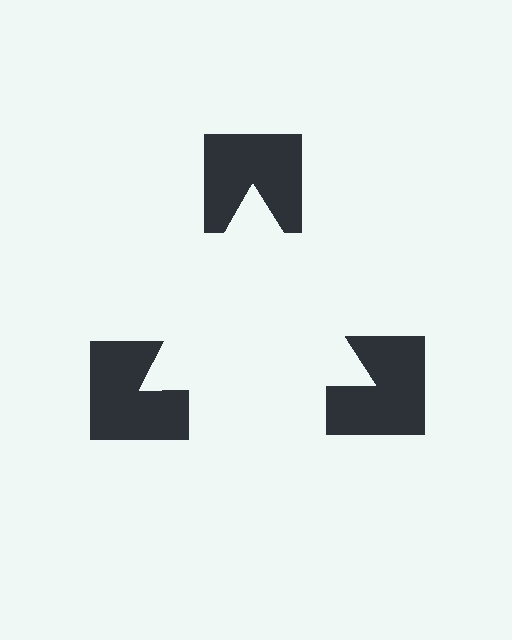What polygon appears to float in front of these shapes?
An illusory triangle — its edges are inferred from the aligned wedge cuts in the notched squares, not physically drawn.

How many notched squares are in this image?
There are 3 — one at each vertex of the illusory triangle.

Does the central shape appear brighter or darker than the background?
It typically appears slightly brighter than the background, even though no actual brightness change is drawn.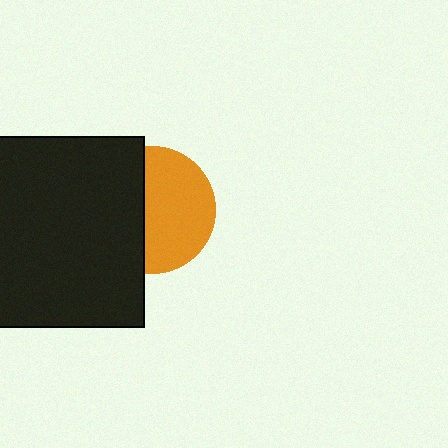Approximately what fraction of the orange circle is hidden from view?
Roughly 44% of the orange circle is hidden behind the black square.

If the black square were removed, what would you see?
You would see the complete orange circle.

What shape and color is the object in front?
The object in front is a black square.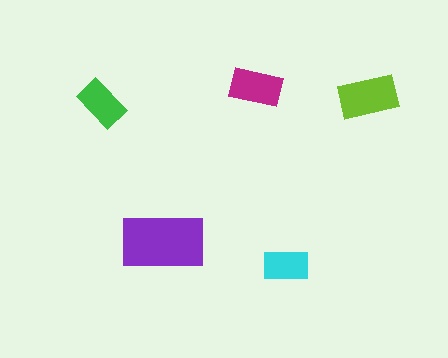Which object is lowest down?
The cyan rectangle is bottommost.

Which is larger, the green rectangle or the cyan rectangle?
The green one.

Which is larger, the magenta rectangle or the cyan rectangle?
The magenta one.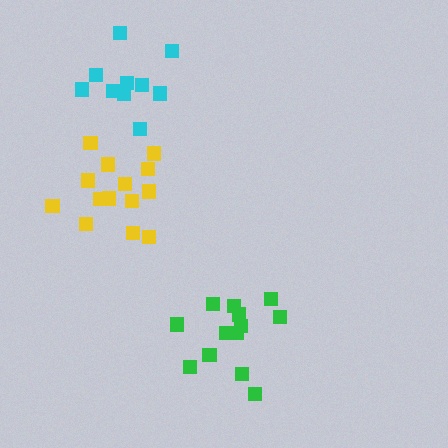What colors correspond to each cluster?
The clusters are colored: yellow, cyan, green.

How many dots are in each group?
Group 1: 14 dots, Group 2: 10 dots, Group 3: 13 dots (37 total).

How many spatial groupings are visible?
There are 3 spatial groupings.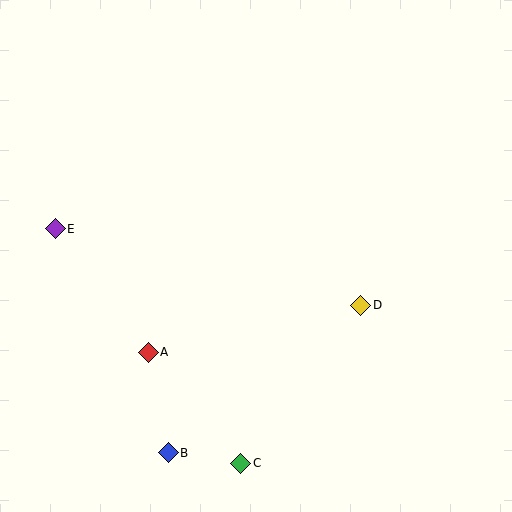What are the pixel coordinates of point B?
Point B is at (168, 453).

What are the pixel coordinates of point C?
Point C is at (241, 463).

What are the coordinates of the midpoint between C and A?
The midpoint between C and A is at (195, 408).